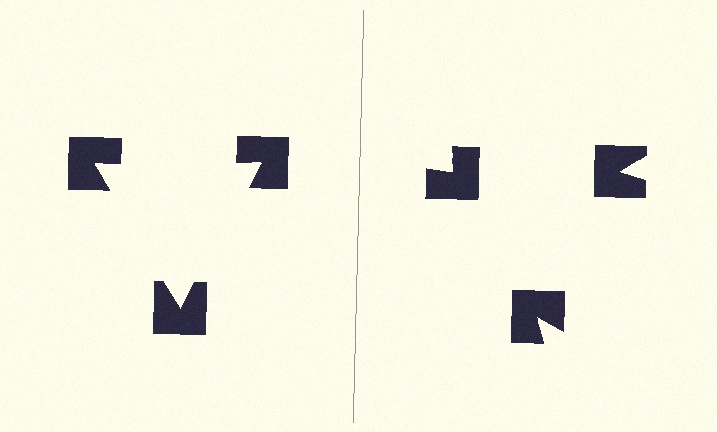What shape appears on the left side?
An illusory triangle.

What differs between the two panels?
The notched squares are positioned identically on both sides; only the wedge orientations differ. On the left they align to a triangle; on the right they are misaligned.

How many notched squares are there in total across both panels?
6 — 3 on each side.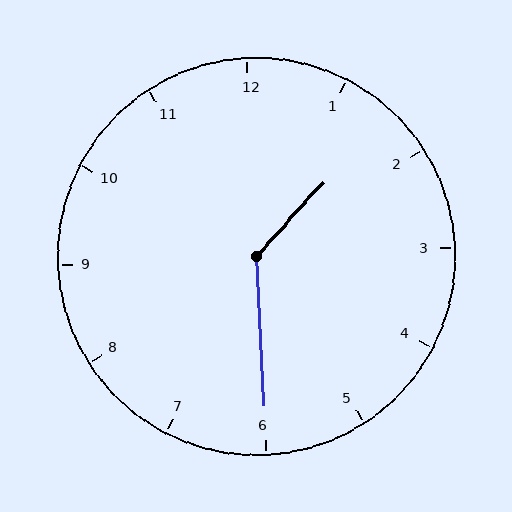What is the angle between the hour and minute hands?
Approximately 135 degrees.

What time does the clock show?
1:30.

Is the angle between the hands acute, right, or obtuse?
It is obtuse.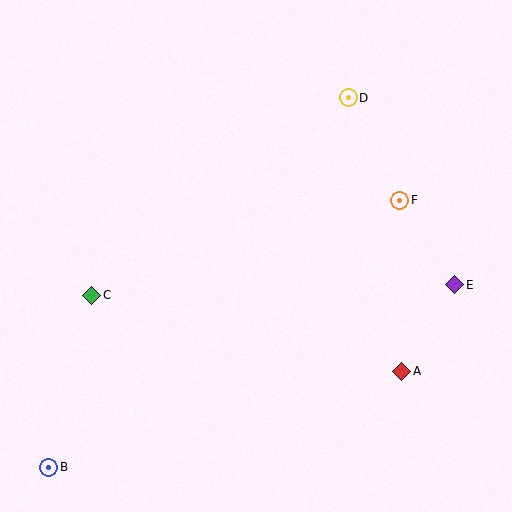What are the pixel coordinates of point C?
Point C is at (92, 295).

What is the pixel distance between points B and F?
The distance between B and F is 441 pixels.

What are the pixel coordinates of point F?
Point F is at (400, 200).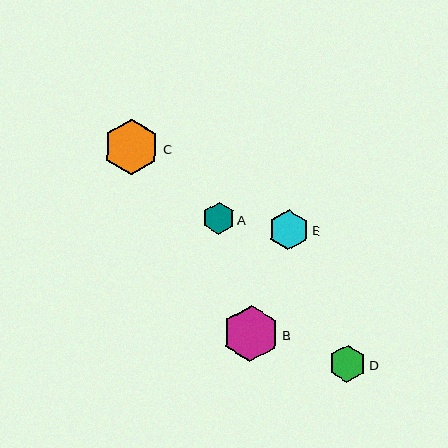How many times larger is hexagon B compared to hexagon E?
Hexagon B is approximately 1.4 times the size of hexagon E.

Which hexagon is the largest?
Hexagon B is the largest with a size of approximately 57 pixels.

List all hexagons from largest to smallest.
From largest to smallest: B, C, E, D, A.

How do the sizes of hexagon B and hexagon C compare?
Hexagon B and hexagon C are approximately the same size.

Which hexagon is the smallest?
Hexagon A is the smallest with a size of approximately 32 pixels.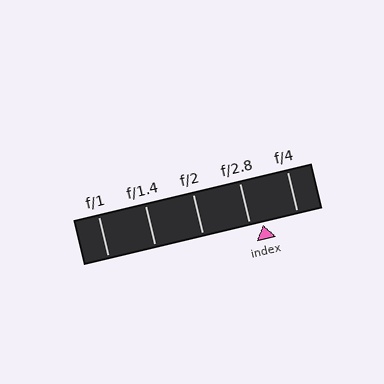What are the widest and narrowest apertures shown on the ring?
The widest aperture shown is f/1 and the narrowest is f/4.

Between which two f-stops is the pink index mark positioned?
The index mark is between f/2.8 and f/4.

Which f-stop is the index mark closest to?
The index mark is closest to f/2.8.